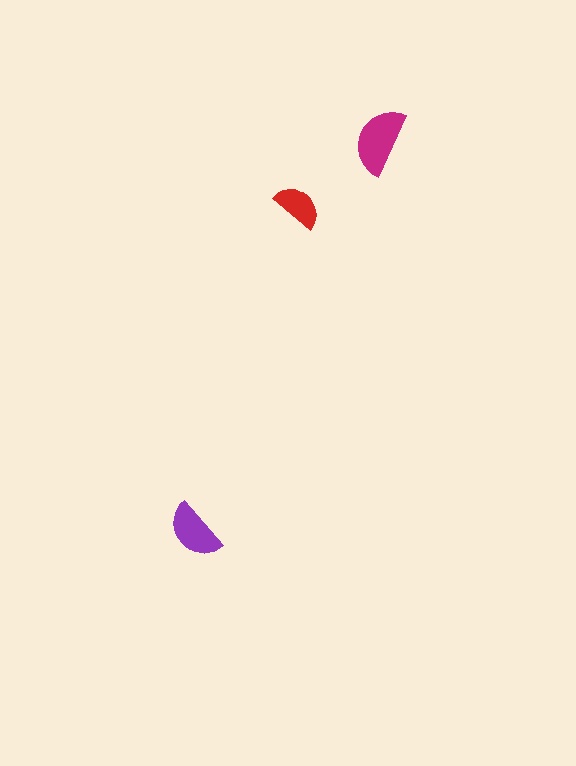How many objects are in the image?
There are 3 objects in the image.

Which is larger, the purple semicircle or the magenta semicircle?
The magenta one.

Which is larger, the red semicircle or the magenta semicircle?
The magenta one.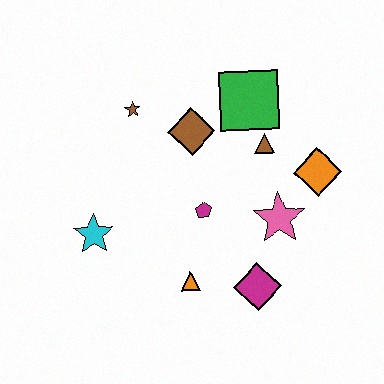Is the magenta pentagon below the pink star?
No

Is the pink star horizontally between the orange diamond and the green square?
Yes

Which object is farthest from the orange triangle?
The green square is farthest from the orange triangle.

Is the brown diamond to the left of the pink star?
Yes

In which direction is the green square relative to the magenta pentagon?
The green square is above the magenta pentagon.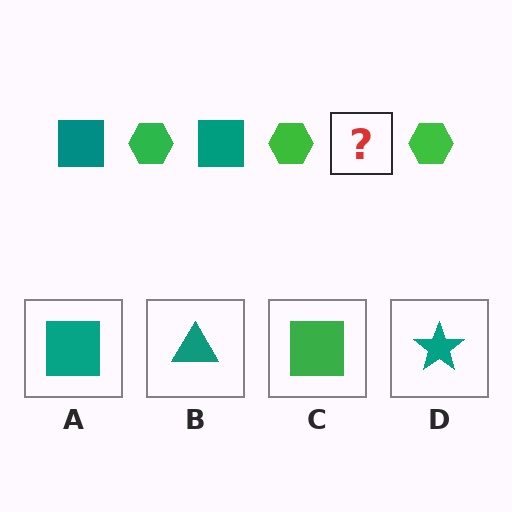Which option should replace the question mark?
Option A.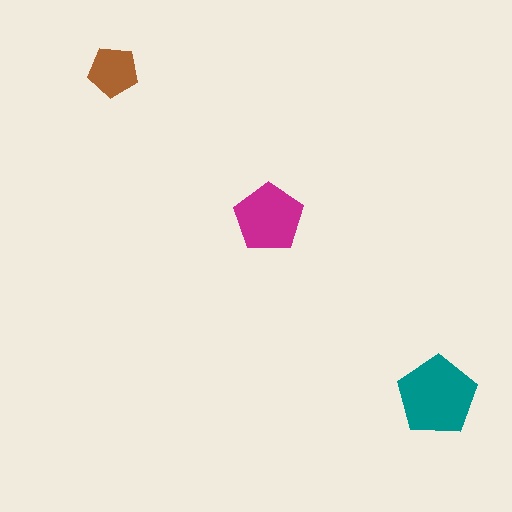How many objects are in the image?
There are 3 objects in the image.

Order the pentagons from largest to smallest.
the teal one, the magenta one, the brown one.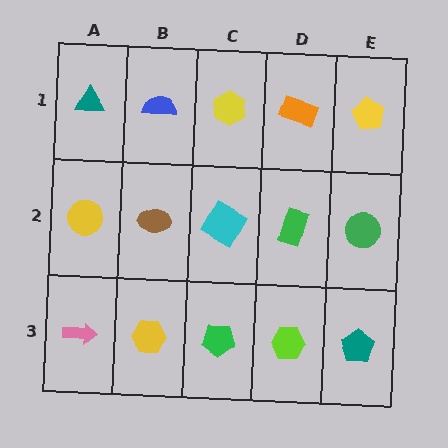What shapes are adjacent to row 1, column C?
A cyan square (row 2, column C), a blue semicircle (row 1, column B), an orange rectangle (row 1, column D).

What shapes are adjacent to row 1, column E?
A green circle (row 2, column E), an orange rectangle (row 1, column D).